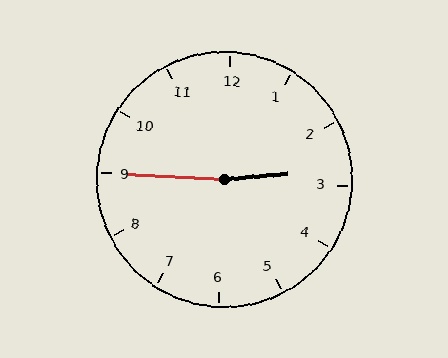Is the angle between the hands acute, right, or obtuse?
It is obtuse.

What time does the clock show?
2:45.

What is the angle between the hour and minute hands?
Approximately 172 degrees.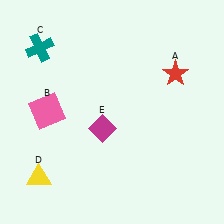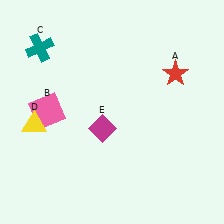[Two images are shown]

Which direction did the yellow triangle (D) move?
The yellow triangle (D) moved up.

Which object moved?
The yellow triangle (D) moved up.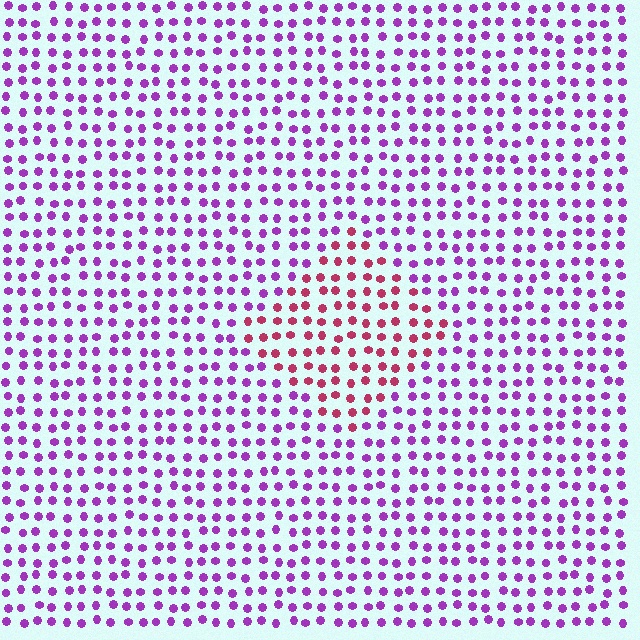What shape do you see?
I see a diamond.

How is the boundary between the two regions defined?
The boundary is defined purely by a slight shift in hue (about 49 degrees). Spacing, size, and orientation are identical on both sides.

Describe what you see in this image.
The image is filled with small purple elements in a uniform arrangement. A diamond-shaped region is visible where the elements are tinted to a slightly different hue, forming a subtle color boundary.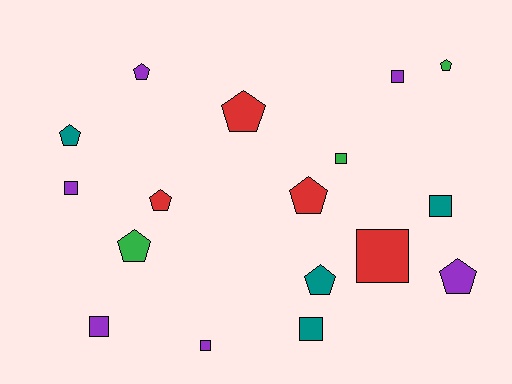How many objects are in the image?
There are 17 objects.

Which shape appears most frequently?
Pentagon, with 9 objects.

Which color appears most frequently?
Purple, with 6 objects.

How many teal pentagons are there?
There are 2 teal pentagons.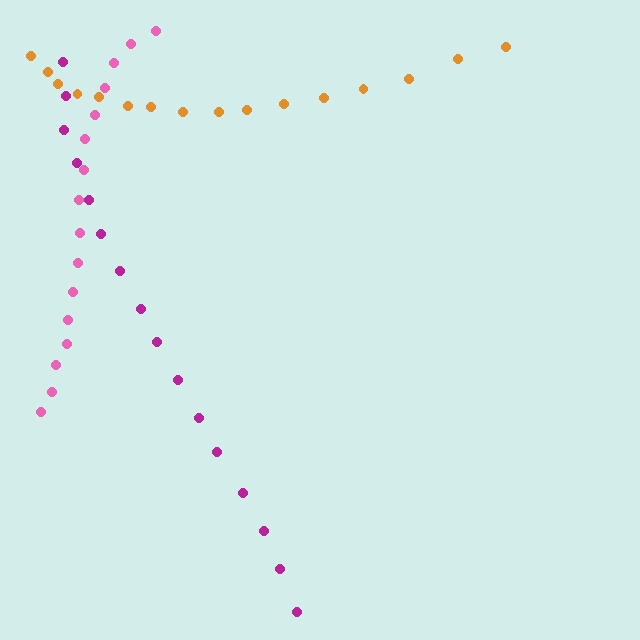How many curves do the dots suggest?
There are 3 distinct paths.